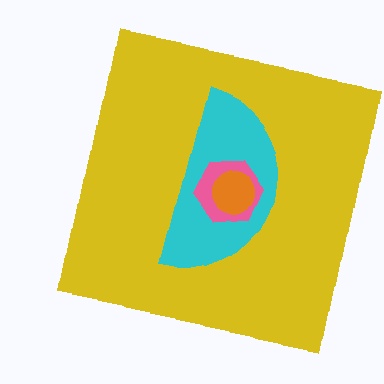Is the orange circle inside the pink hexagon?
Yes.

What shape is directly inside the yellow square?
The cyan semicircle.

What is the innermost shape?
The orange circle.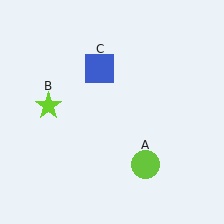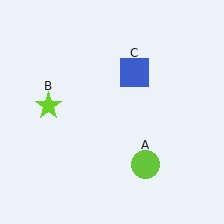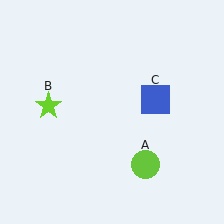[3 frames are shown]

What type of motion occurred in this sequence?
The blue square (object C) rotated clockwise around the center of the scene.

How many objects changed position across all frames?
1 object changed position: blue square (object C).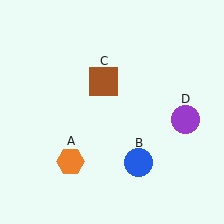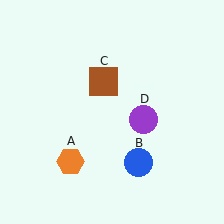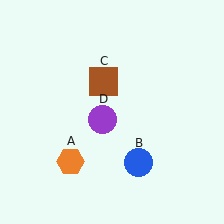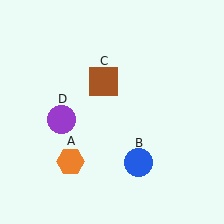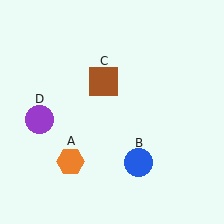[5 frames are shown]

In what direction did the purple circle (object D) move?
The purple circle (object D) moved left.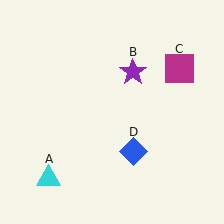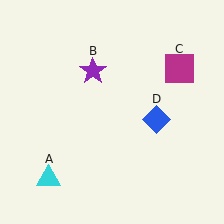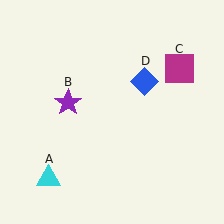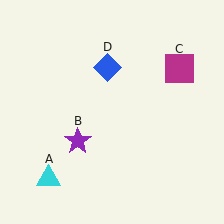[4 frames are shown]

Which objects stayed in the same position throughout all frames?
Cyan triangle (object A) and magenta square (object C) remained stationary.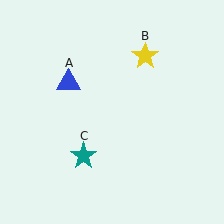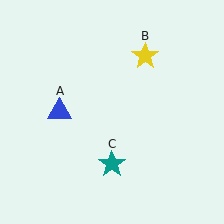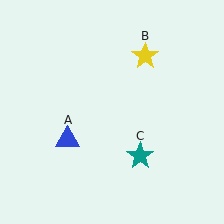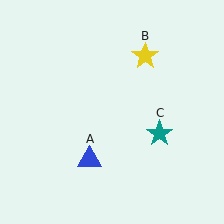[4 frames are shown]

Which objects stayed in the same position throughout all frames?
Yellow star (object B) remained stationary.